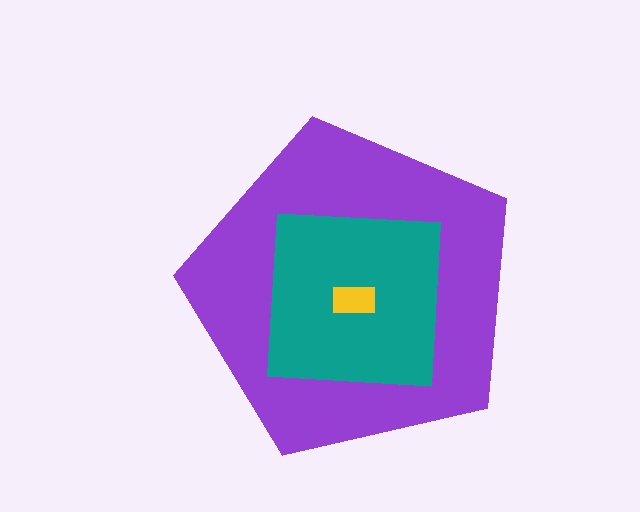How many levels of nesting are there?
3.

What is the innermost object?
The yellow rectangle.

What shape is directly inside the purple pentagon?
The teal square.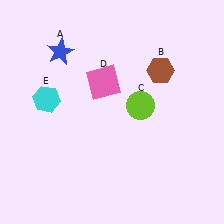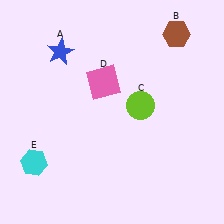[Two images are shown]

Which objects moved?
The objects that moved are: the brown hexagon (B), the cyan hexagon (E).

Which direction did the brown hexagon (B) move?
The brown hexagon (B) moved up.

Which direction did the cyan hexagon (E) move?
The cyan hexagon (E) moved down.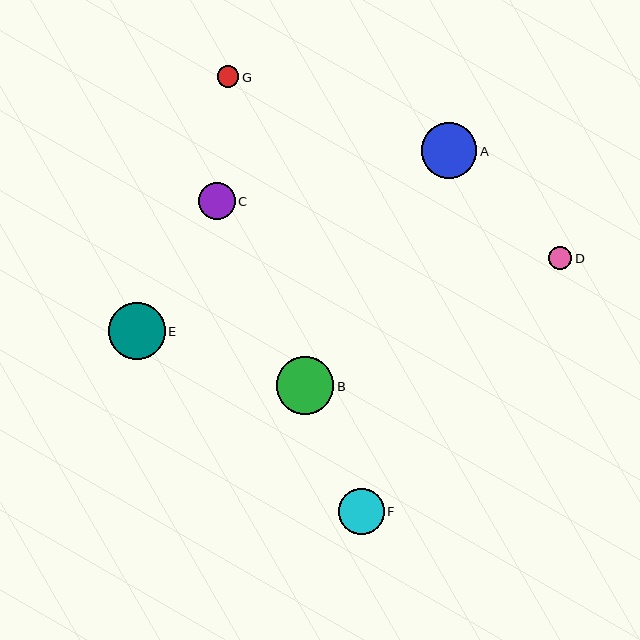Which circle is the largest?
Circle B is the largest with a size of approximately 58 pixels.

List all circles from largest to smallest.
From largest to smallest: B, E, A, F, C, D, G.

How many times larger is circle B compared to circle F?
Circle B is approximately 1.3 times the size of circle F.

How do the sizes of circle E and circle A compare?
Circle E and circle A are approximately the same size.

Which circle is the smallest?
Circle G is the smallest with a size of approximately 22 pixels.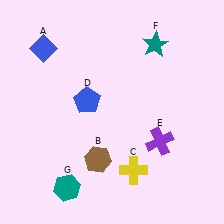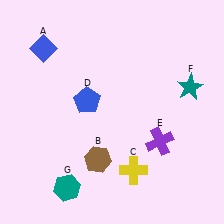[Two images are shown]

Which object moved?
The teal star (F) moved down.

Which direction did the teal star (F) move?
The teal star (F) moved down.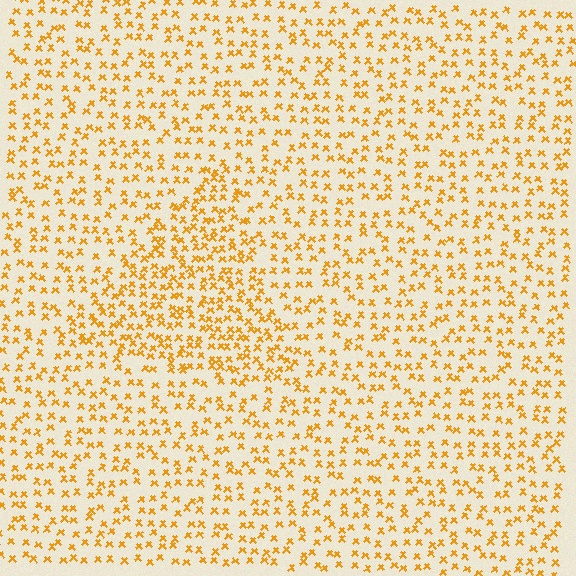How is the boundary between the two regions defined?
The boundary is defined by a change in element density (approximately 1.7x ratio). All elements are the same color, size, and shape.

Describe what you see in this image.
The image contains small orange elements arranged at two different densities. A triangle-shaped region is visible where the elements are more densely packed than the surrounding area.